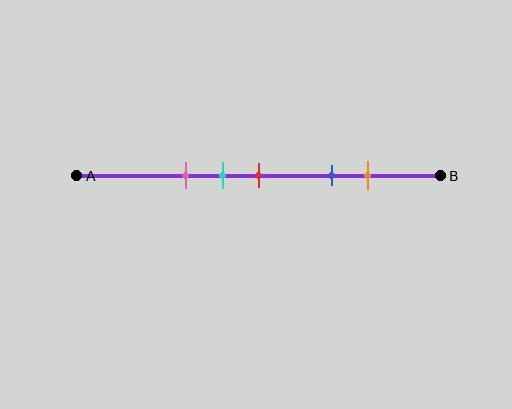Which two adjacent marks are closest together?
The cyan and red marks are the closest adjacent pair.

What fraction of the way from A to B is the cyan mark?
The cyan mark is approximately 40% (0.4) of the way from A to B.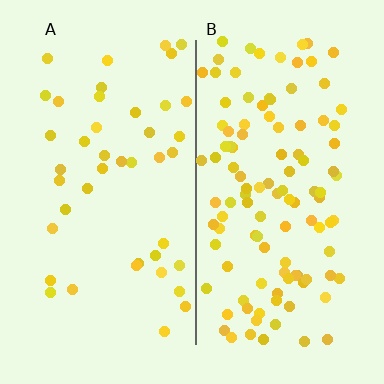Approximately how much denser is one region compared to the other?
Approximately 2.6× — region B over region A.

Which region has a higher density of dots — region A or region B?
B (the right).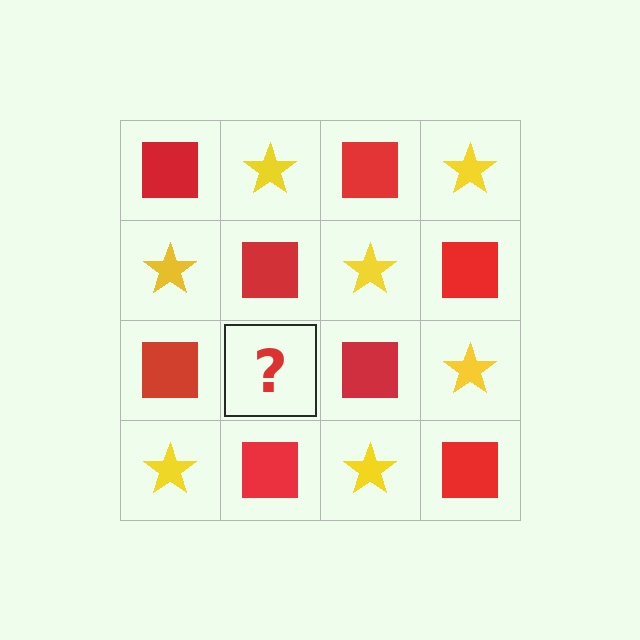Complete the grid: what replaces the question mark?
The question mark should be replaced with a yellow star.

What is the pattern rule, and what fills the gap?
The rule is that it alternates red square and yellow star in a checkerboard pattern. The gap should be filled with a yellow star.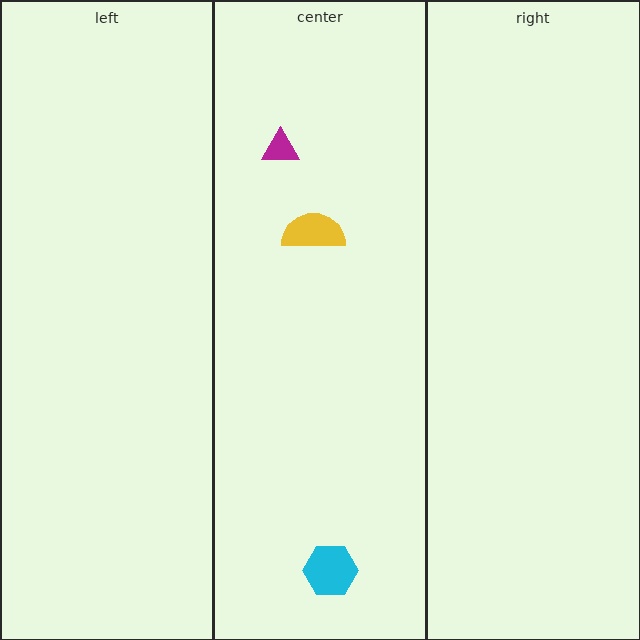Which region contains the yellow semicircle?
The center region.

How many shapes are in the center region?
3.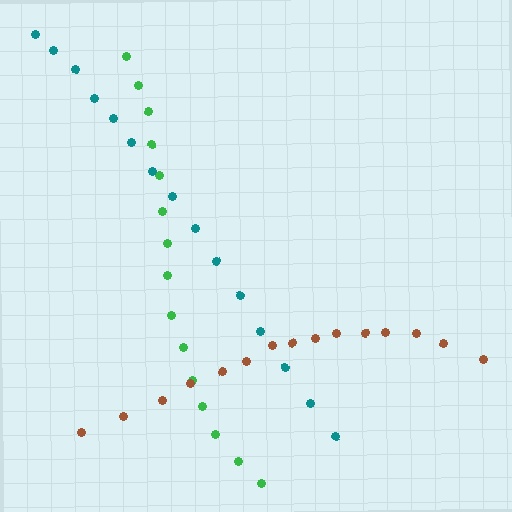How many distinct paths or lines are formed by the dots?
There are 3 distinct paths.